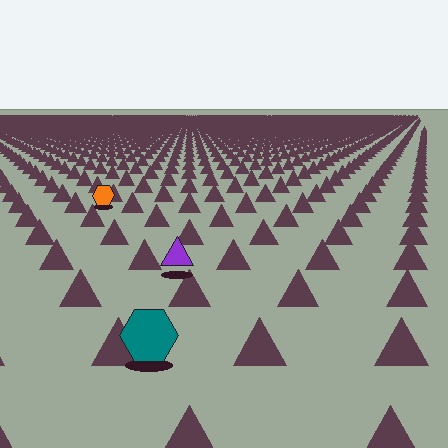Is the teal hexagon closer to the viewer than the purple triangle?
Yes. The teal hexagon is closer — you can tell from the texture gradient: the ground texture is coarser near it.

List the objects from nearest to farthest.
From nearest to farthest: the teal hexagon, the purple triangle, the orange hexagon.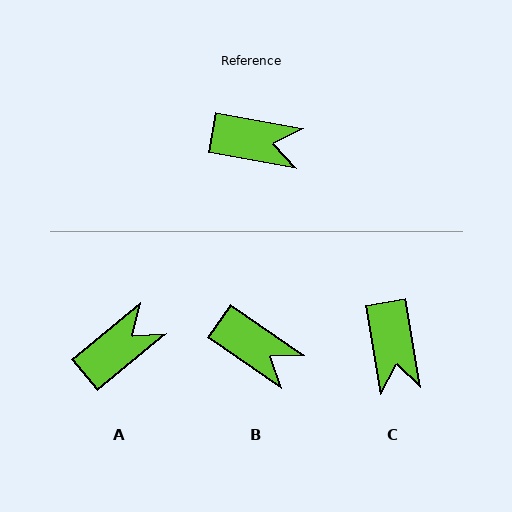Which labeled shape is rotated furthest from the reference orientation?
C, about 70 degrees away.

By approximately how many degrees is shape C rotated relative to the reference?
Approximately 70 degrees clockwise.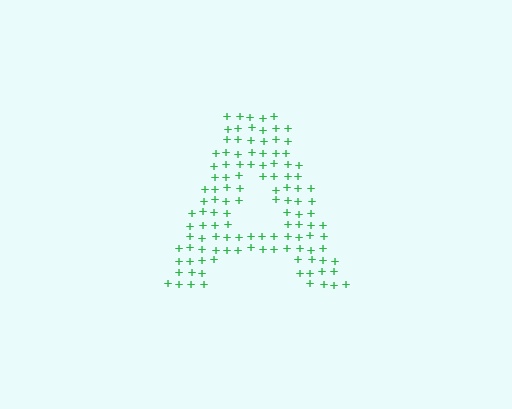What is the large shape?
The large shape is the letter A.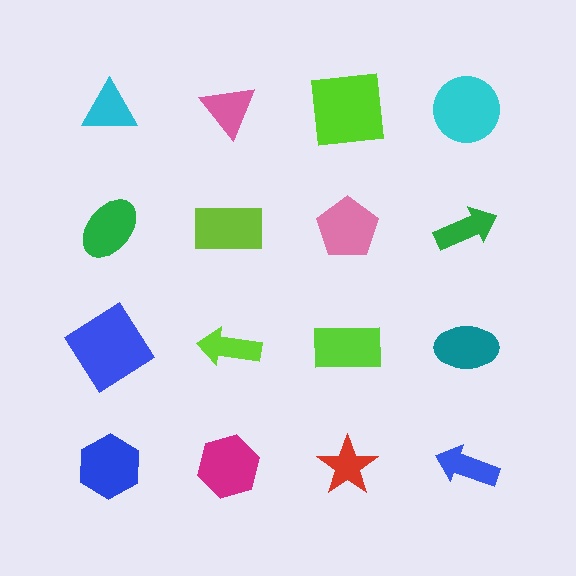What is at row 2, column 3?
A pink pentagon.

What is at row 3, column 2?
A lime arrow.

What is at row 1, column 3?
A lime square.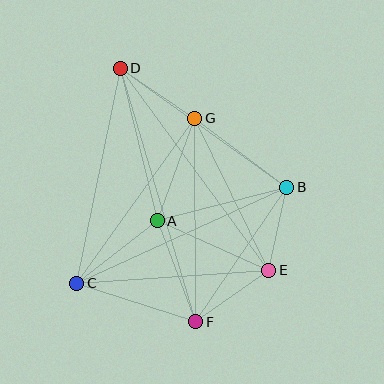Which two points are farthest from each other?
Points D and F are farthest from each other.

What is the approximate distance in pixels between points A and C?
The distance between A and C is approximately 102 pixels.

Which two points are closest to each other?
Points B and E are closest to each other.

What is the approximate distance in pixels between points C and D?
The distance between C and D is approximately 219 pixels.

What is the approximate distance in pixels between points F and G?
The distance between F and G is approximately 203 pixels.